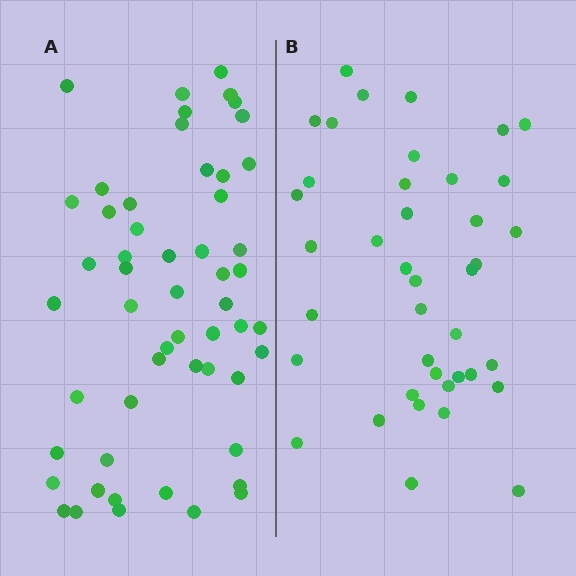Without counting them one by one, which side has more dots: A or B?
Region A (the left region) has more dots.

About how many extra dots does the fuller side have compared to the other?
Region A has approximately 15 more dots than region B.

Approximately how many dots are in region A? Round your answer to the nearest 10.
About 50 dots. (The exact count is 54, which rounds to 50.)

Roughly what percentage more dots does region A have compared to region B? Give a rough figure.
About 35% more.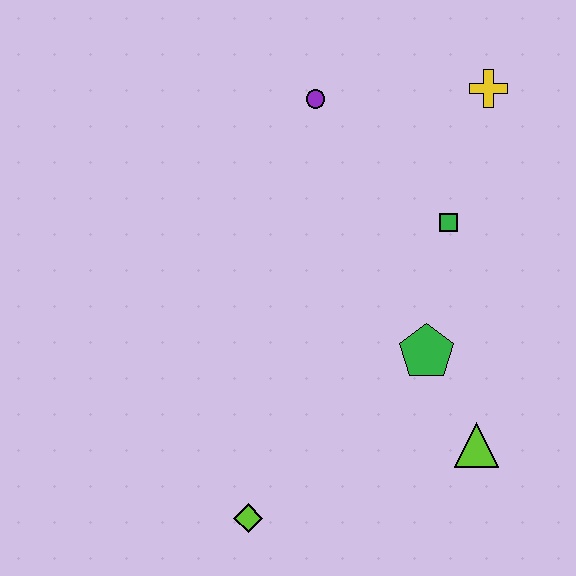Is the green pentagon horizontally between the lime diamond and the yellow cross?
Yes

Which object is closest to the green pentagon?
The lime triangle is closest to the green pentagon.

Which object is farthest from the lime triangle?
The purple circle is farthest from the lime triangle.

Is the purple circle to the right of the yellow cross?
No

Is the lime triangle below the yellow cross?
Yes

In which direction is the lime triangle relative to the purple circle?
The lime triangle is below the purple circle.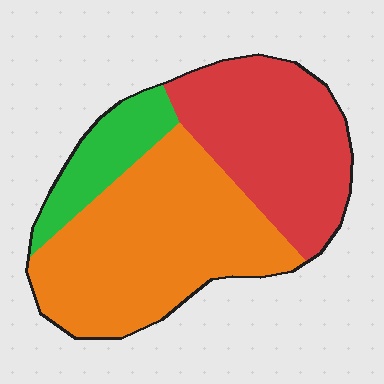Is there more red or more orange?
Orange.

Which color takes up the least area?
Green, at roughly 15%.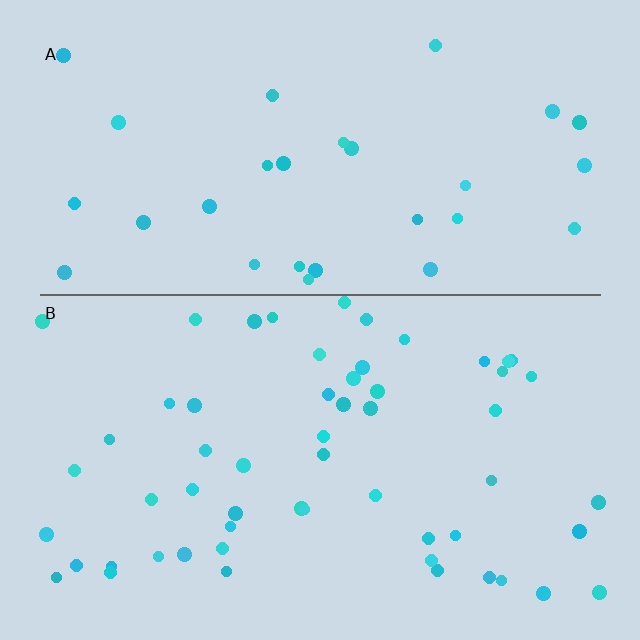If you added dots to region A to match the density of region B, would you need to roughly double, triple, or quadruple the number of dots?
Approximately double.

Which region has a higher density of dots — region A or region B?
B (the bottom).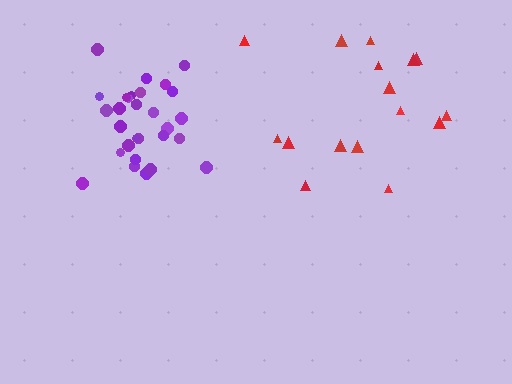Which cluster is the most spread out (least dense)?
Red.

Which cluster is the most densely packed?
Purple.